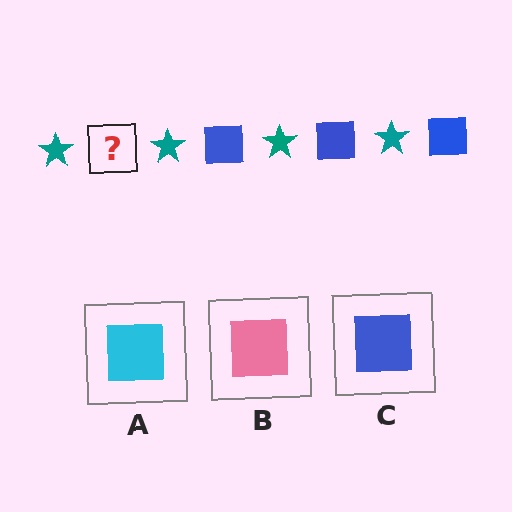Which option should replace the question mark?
Option C.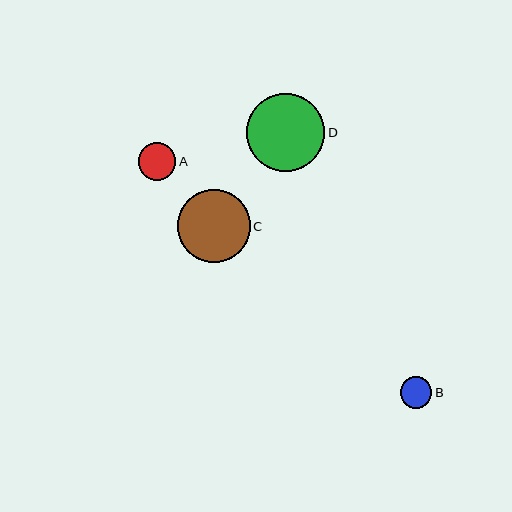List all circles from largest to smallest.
From largest to smallest: D, C, A, B.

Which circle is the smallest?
Circle B is the smallest with a size of approximately 32 pixels.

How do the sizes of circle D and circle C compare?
Circle D and circle C are approximately the same size.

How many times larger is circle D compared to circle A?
Circle D is approximately 2.1 times the size of circle A.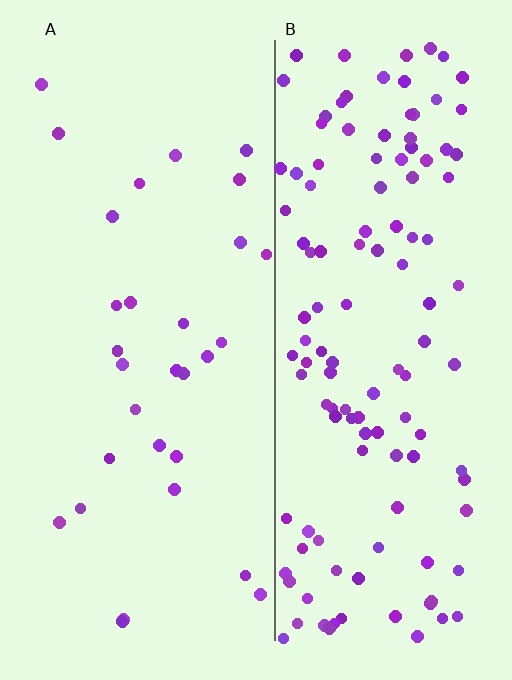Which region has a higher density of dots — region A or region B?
B (the right).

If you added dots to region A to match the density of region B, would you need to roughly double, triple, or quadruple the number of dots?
Approximately quadruple.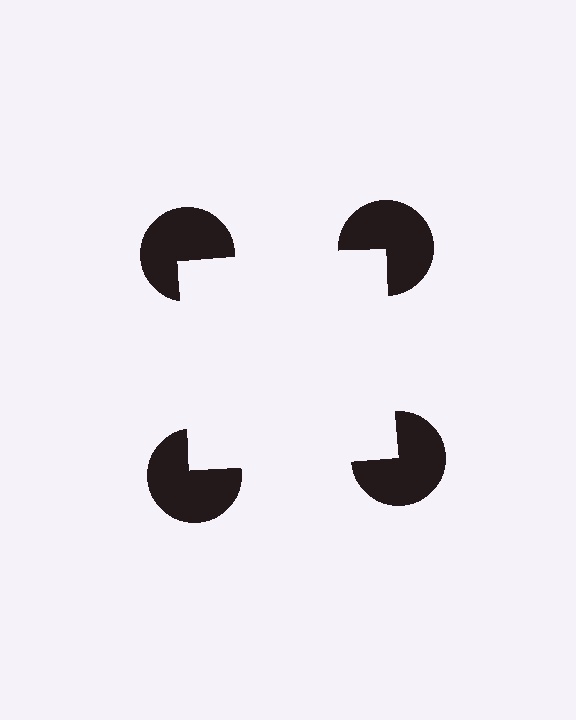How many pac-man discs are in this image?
There are 4 — one at each vertex of the illusory square.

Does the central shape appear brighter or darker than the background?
It typically appears slightly brighter than the background, even though no actual brightness change is drawn.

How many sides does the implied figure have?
4 sides.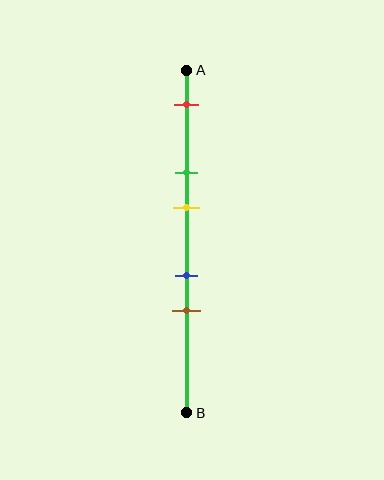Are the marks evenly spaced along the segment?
No, the marks are not evenly spaced.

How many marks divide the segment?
There are 5 marks dividing the segment.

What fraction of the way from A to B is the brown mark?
The brown mark is approximately 70% (0.7) of the way from A to B.